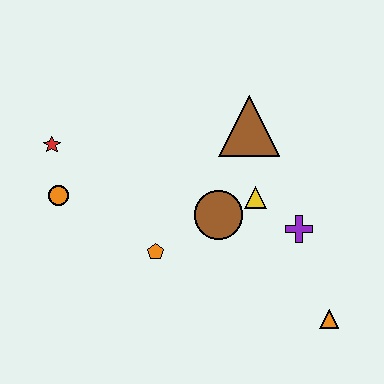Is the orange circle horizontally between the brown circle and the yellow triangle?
No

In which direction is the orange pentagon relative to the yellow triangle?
The orange pentagon is to the left of the yellow triangle.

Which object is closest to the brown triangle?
The yellow triangle is closest to the brown triangle.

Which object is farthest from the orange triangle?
The red star is farthest from the orange triangle.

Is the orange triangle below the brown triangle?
Yes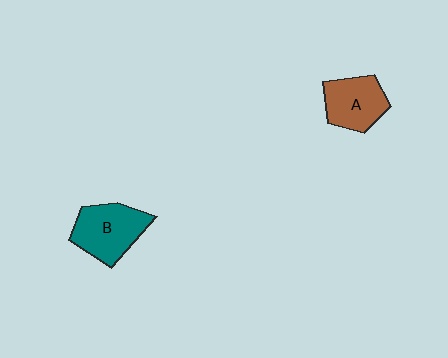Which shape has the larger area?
Shape B (teal).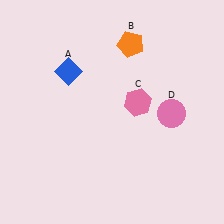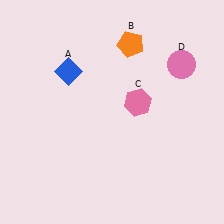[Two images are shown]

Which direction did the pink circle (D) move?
The pink circle (D) moved up.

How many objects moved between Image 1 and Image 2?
1 object moved between the two images.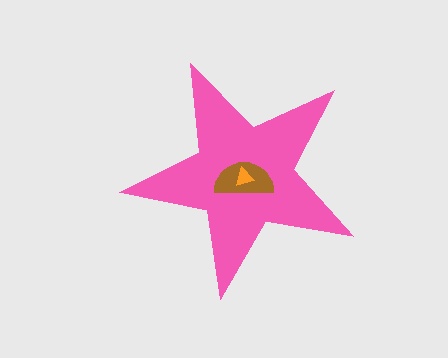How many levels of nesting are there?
3.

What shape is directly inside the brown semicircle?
The orange triangle.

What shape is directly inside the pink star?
The brown semicircle.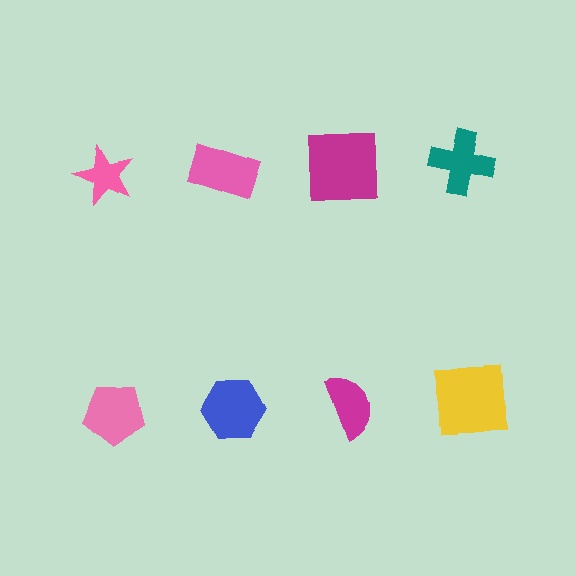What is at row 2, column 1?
A pink pentagon.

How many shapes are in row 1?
4 shapes.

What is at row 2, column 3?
A magenta semicircle.